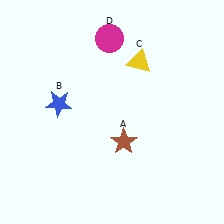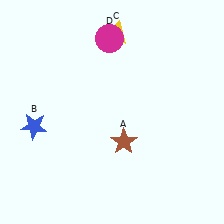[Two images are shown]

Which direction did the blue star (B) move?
The blue star (B) moved left.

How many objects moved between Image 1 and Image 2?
2 objects moved between the two images.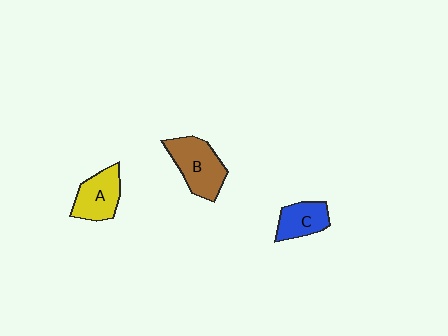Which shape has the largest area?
Shape B (brown).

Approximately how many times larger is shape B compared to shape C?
Approximately 1.6 times.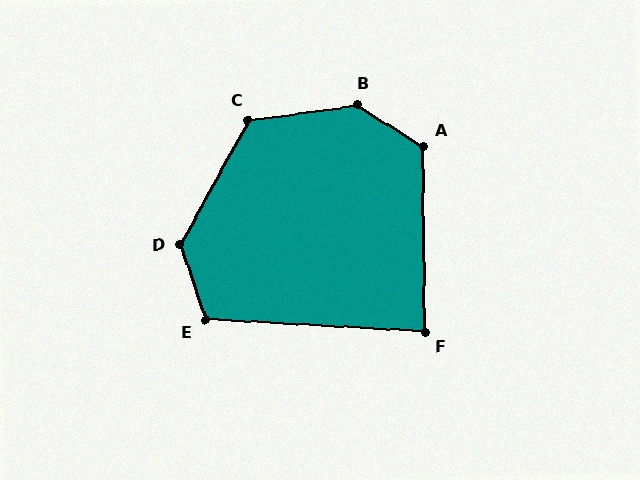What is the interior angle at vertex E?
Approximately 112 degrees (obtuse).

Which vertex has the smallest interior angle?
F, at approximately 86 degrees.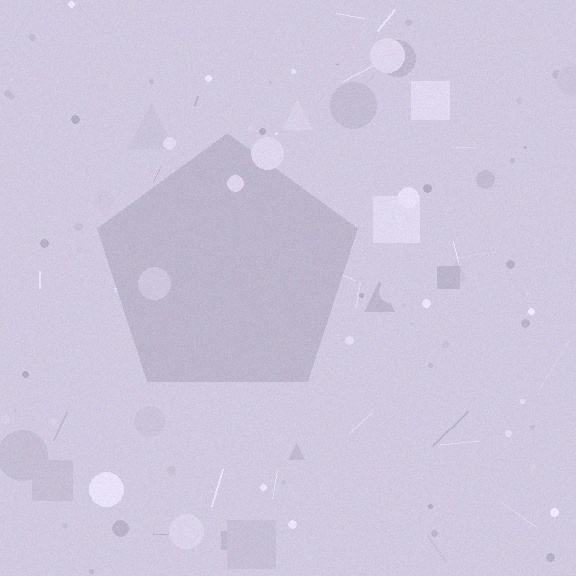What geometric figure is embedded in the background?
A pentagon is embedded in the background.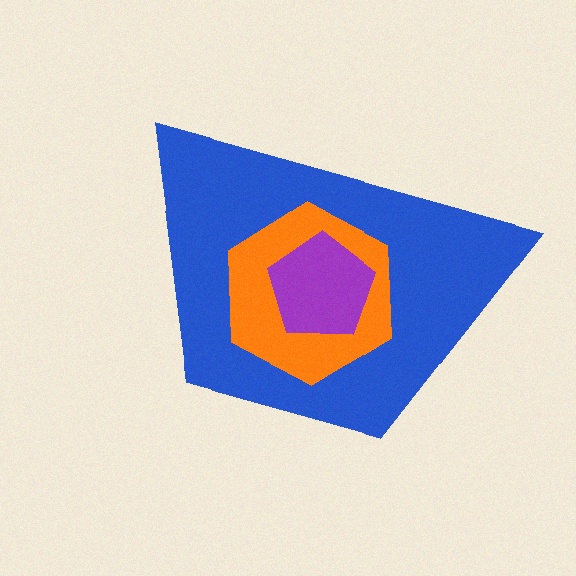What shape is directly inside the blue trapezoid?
The orange hexagon.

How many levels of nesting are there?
3.